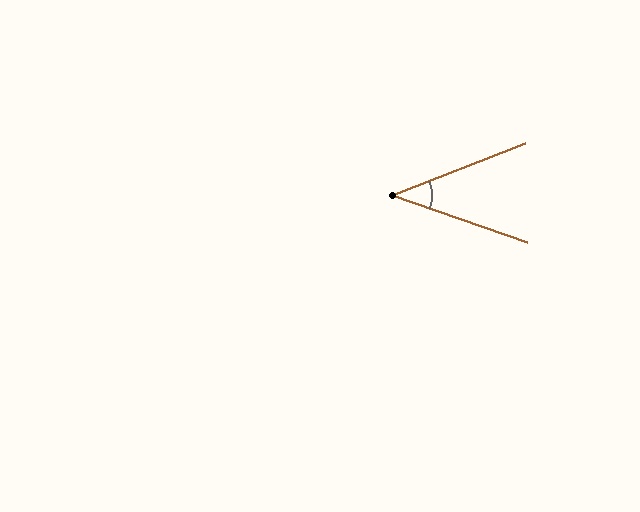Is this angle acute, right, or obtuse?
It is acute.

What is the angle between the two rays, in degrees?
Approximately 41 degrees.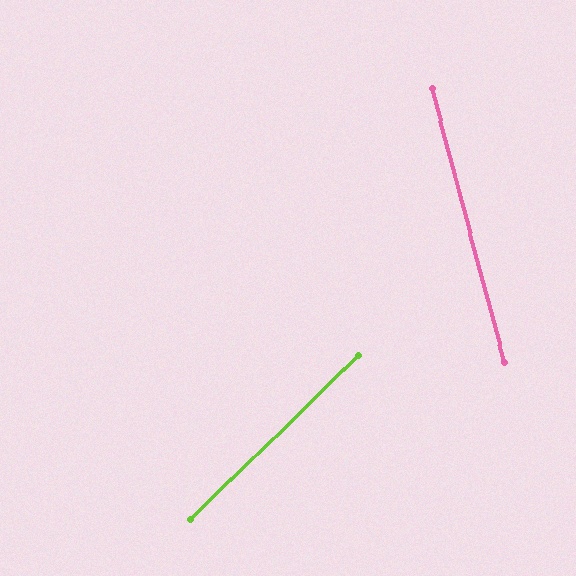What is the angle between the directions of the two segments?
Approximately 60 degrees.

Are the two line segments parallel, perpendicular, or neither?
Neither parallel nor perpendicular — they differ by about 60°.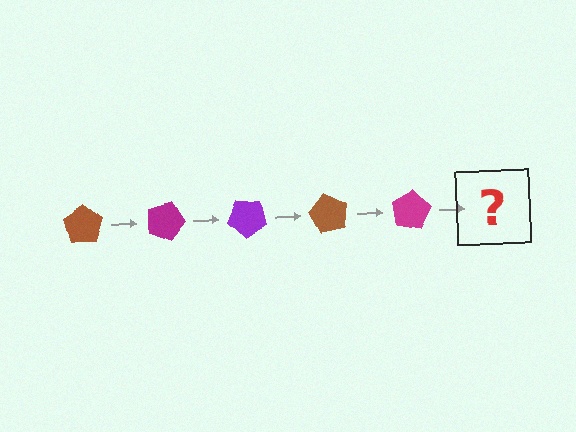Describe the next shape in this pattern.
It should be a purple pentagon, rotated 100 degrees from the start.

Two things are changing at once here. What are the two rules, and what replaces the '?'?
The two rules are that it rotates 20 degrees each step and the color cycles through brown, magenta, and purple. The '?' should be a purple pentagon, rotated 100 degrees from the start.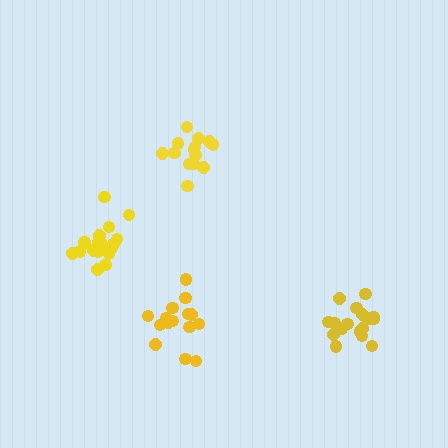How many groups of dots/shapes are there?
There are 4 groups.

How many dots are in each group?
Group 1: 18 dots, Group 2: 15 dots, Group 3: 14 dots, Group 4: 19 dots (66 total).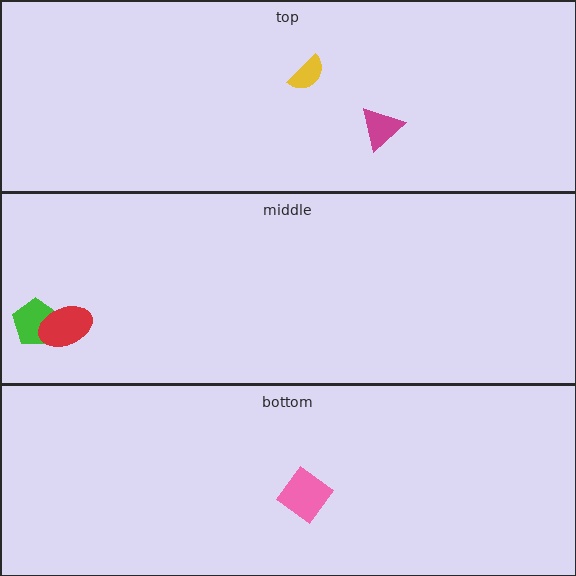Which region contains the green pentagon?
The middle region.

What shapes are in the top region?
The magenta triangle, the yellow semicircle.